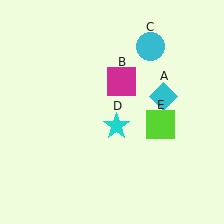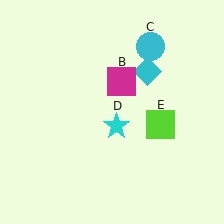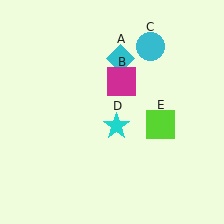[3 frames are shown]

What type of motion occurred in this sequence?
The cyan diamond (object A) rotated counterclockwise around the center of the scene.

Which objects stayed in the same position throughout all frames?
Magenta square (object B) and cyan circle (object C) and cyan star (object D) and lime square (object E) remained stationary.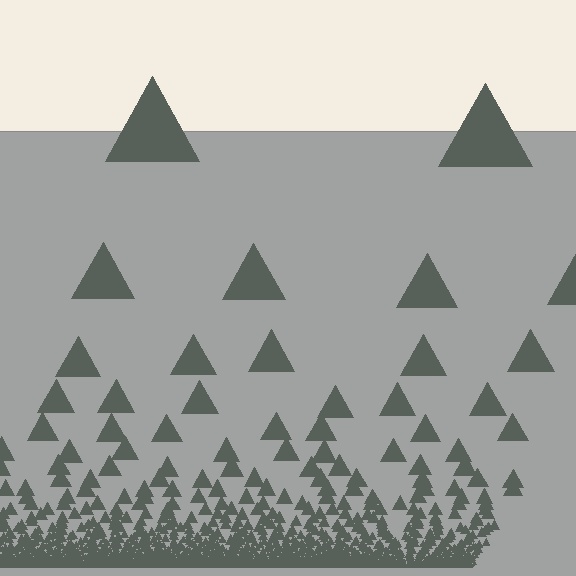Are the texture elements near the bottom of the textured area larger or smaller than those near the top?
Smaller. The gradient is inverted — elements near the bottom are smaller and denser.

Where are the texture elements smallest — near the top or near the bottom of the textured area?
Near the bottom.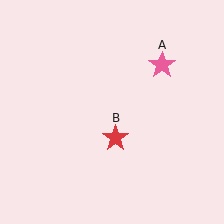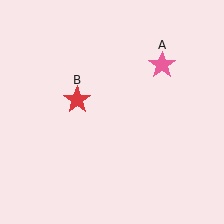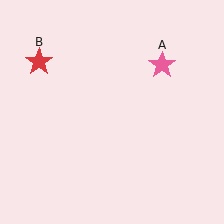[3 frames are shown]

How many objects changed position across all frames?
1 object changed position: red star (object B).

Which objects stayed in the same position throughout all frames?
Pink star (object A) remained stationary.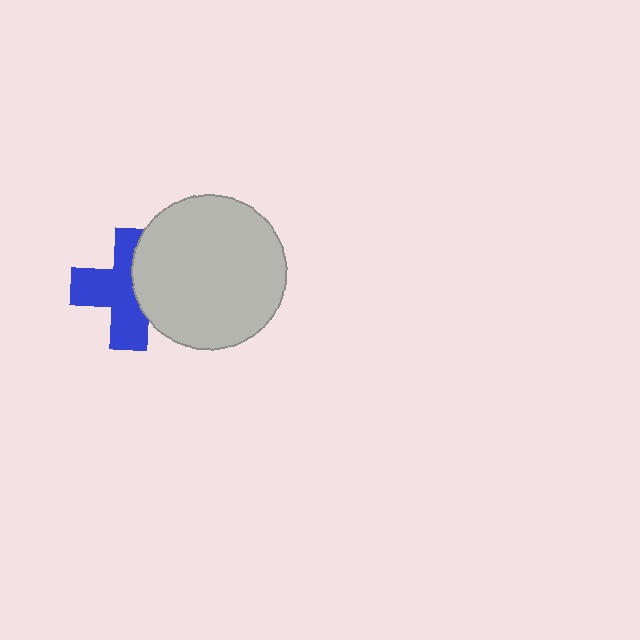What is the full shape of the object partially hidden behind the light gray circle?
The partially hidden object is a blue cross.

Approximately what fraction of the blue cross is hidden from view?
Roughly 38% of the blue cross is hidden behind the light gray circle.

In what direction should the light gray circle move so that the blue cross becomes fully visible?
The light gray circle should move right. That is the shortest direction to clear the overlap and leave the blue cross fully visible.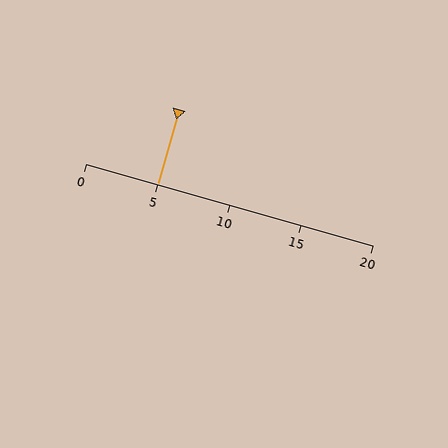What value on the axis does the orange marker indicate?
The marker indicates approximately 5.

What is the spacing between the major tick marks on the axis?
The major ticks are spaced 5 apart.